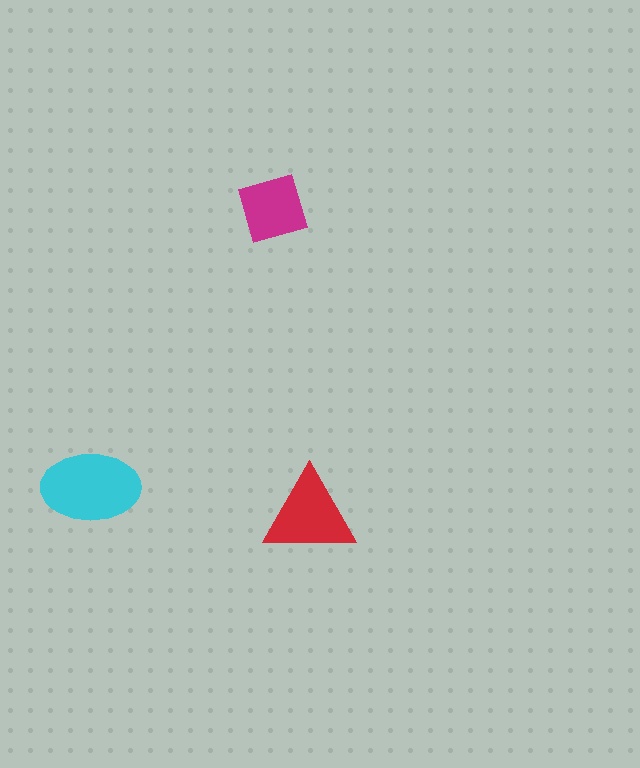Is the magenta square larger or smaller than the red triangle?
Smaller.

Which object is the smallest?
The magenta square.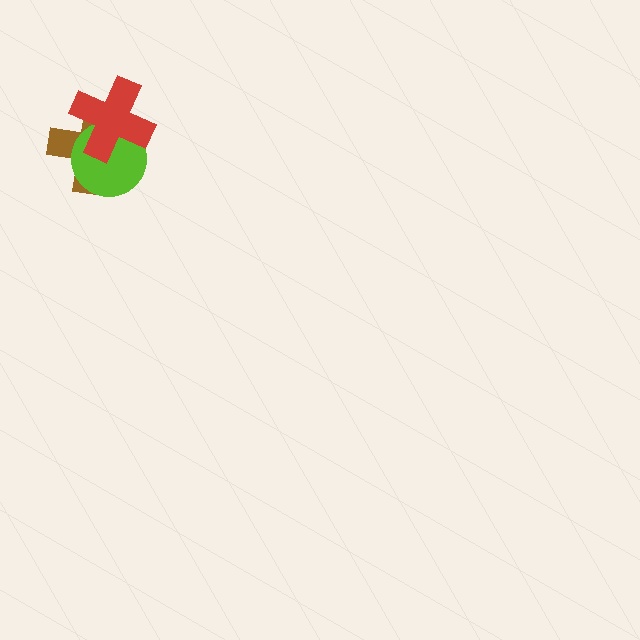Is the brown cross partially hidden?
Yes, it is partially covered by another shape.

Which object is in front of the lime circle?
The red cross is in front of the lime circle.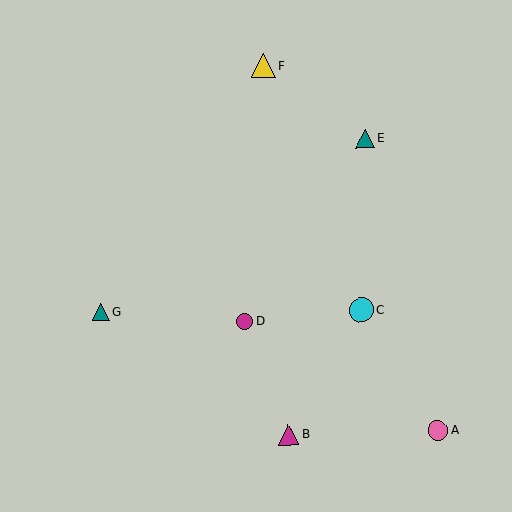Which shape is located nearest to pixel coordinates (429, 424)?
The pink circle (labeled A) at (438, 431) is nearest to that location.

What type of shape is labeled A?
Shape A is a pink circle.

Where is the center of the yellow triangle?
The center of the yellow triangle is at (264, 66).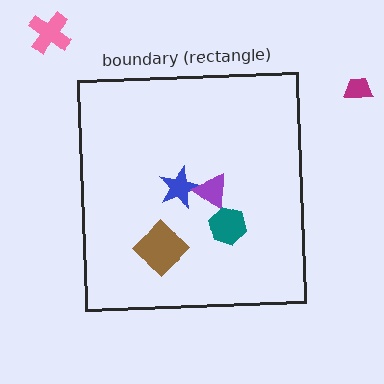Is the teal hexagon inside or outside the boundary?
Inside.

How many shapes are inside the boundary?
4 inside, 2 outside.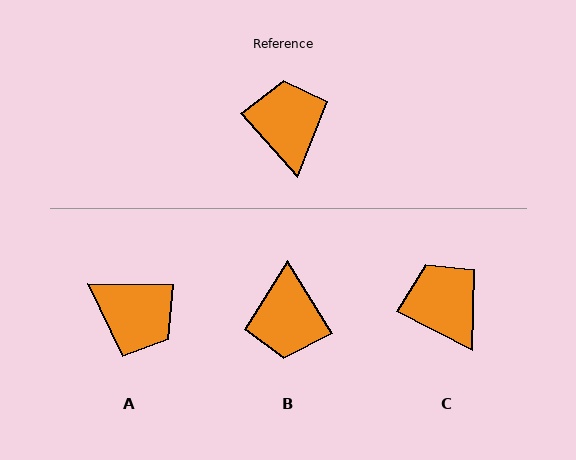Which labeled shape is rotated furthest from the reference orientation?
B, about 169 degrees away.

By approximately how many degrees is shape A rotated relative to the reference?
Approximately 133 degrees clockwise.